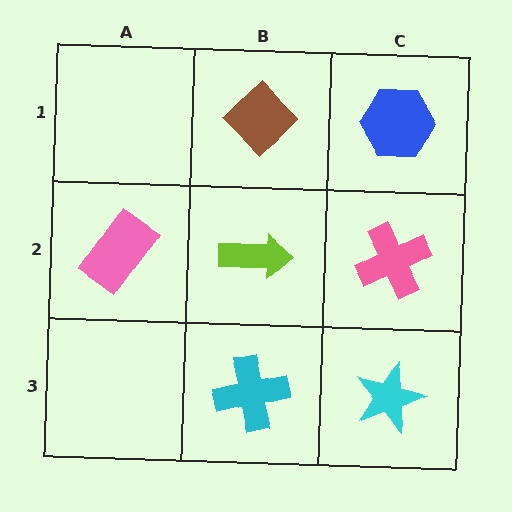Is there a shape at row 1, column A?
No, that cell is empty.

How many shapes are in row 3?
2 shapes.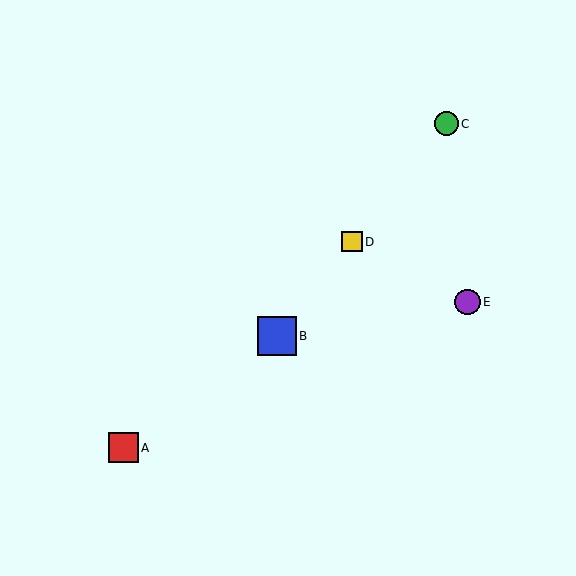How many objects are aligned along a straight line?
3 objects (B, C, D) are aligned along a straight line.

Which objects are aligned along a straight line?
Objects B, C, D are aligned along a straight line.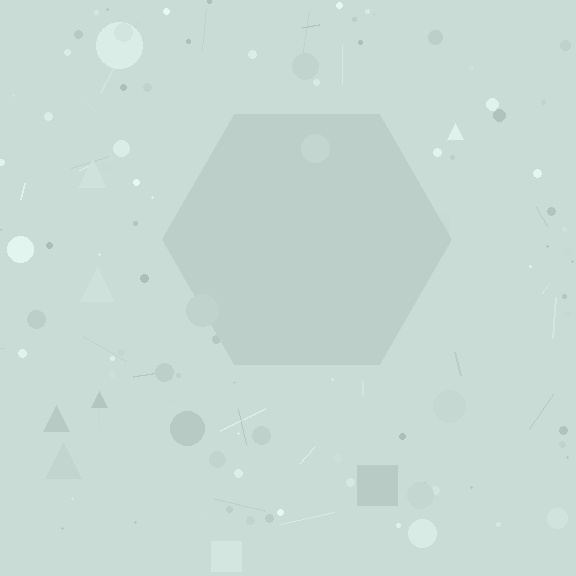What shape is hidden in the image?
A hexagon is hidden in the image.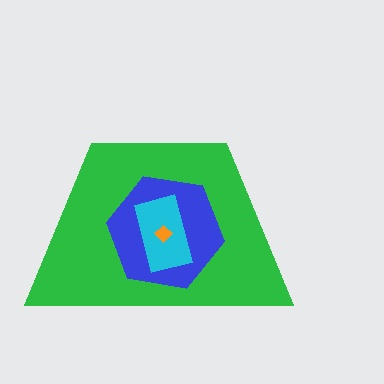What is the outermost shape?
The green trapezoid.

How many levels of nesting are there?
4.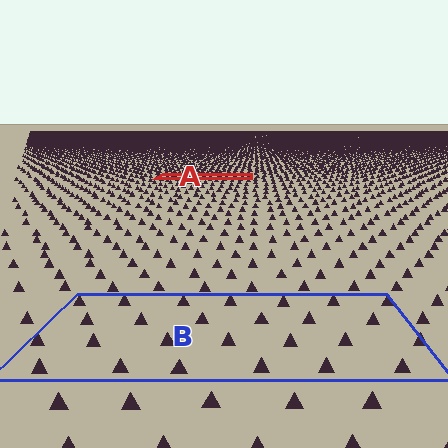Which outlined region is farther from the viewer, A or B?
Region A is farther from the viewer — the texture elements inside it appear smaller and more densely packed.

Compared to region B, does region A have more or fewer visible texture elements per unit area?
Region A has more texture elements per unit area — they are packed more densely because it is farther away.